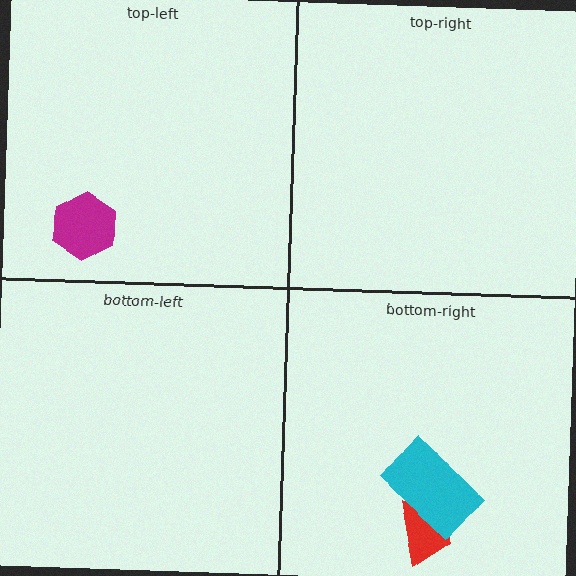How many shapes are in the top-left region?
1.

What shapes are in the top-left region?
The magenta hexagon.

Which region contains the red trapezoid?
The bottom-right region.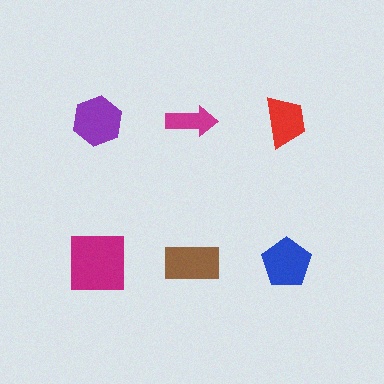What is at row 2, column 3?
A blue pentagon.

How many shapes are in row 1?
3 shapes.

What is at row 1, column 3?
A red trapezoid.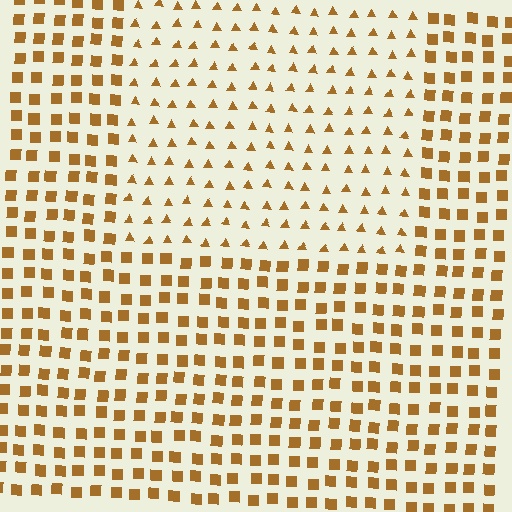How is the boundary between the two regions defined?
The boundary is defined by a change in element shape: triangles inside vs. squares outside. All elements share the same color and spacing.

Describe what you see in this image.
The image is filled with small brown elements arranged in a uniform grid. A rectangle-shaped region contains triangles, while the surrounding area contains squares. The boundary is defined purely by the change in element shape.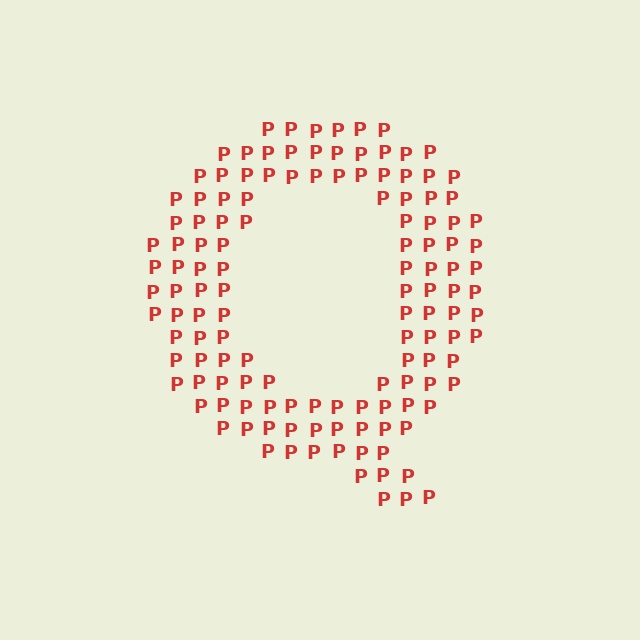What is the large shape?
The large shape is the letter Q.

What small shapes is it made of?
It is made of small letter P's.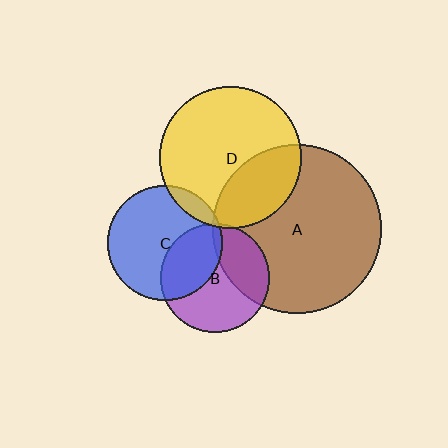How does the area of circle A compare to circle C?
Approximately 2.2 times.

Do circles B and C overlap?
Yes.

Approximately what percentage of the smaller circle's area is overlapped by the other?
Approximately 35%.